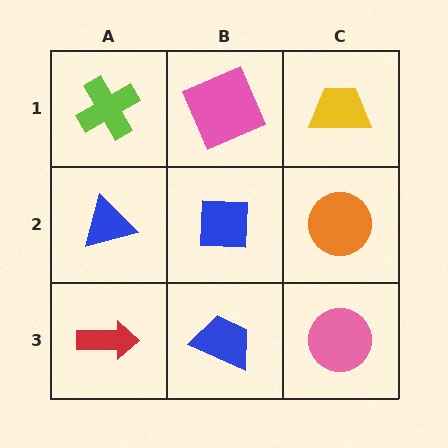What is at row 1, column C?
A yellow trapezoid.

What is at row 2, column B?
A blue square.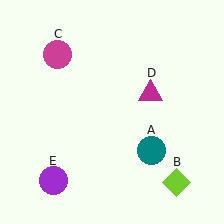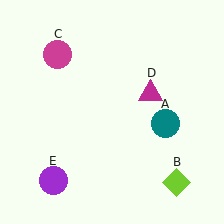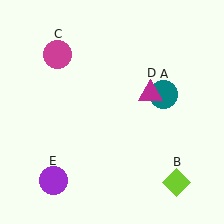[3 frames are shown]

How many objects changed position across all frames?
1 object changed position: teal circle (object A).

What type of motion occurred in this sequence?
The teal circle (object A) rotated counterclockwise around the center of the scene.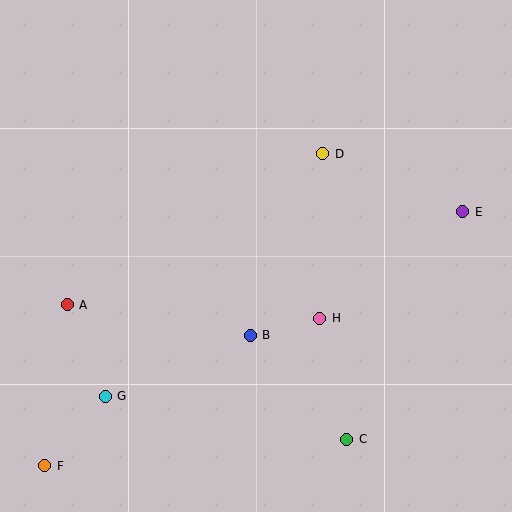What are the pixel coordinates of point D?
Point D is at (323, 154).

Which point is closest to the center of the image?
Point B at (250, 335) is closest to the center.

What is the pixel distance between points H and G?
The distance between H and G is 228 pixels.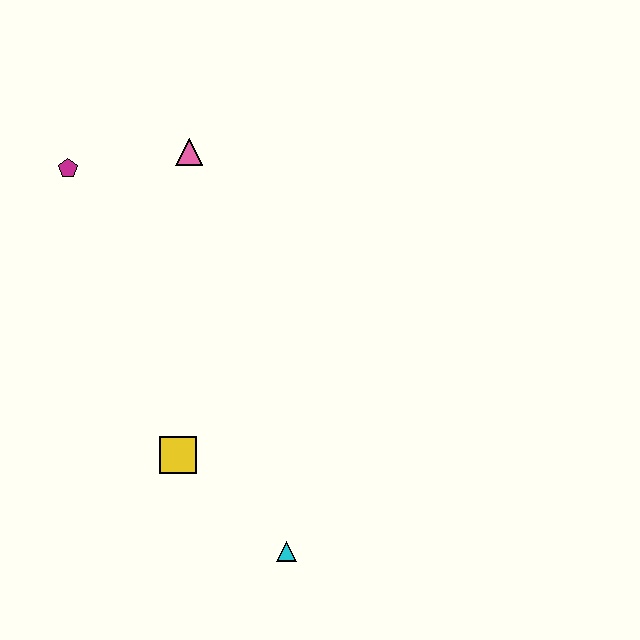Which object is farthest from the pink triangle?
The cyan triangle is farthest from the pink triangle.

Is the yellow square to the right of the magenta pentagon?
Yes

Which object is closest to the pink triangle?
The magenta pentagon is closest to the pink triangle.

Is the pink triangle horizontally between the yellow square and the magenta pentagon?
No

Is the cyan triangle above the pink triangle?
No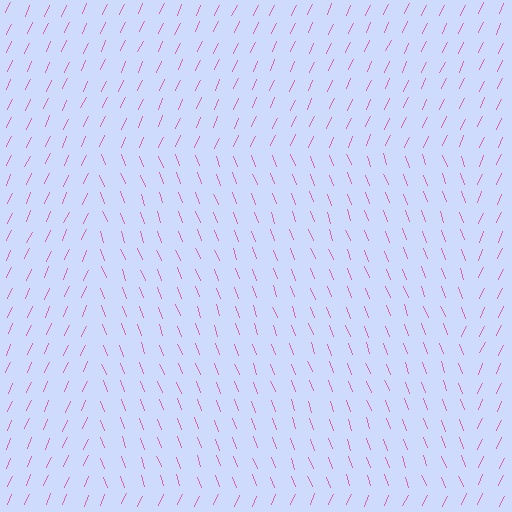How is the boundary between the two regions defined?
The boundary is defined purely by a change in line orientation (approximately 45 degrees difference). All lines are the same color and thickness.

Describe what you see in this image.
The image is filled with small pink line segments. A rectangle region in the image has lines oriented differently from the surrounding lines, creating a visible texture boundary.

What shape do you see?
I see a rectangle.